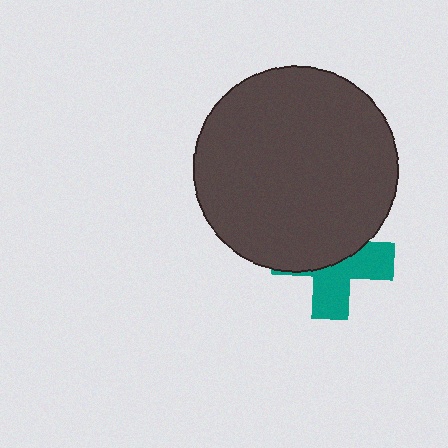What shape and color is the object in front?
The object in front is a dark gray circle.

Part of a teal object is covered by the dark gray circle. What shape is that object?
It is a cross.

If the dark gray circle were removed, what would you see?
You would see the complete teal cross.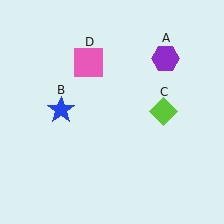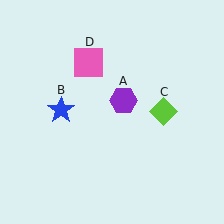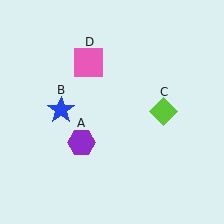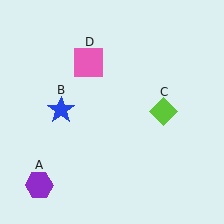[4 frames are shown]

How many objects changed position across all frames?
1 object changed position: purple hexagon (object A).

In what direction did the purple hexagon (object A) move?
The purple hexagon (object A) moved down and to the left.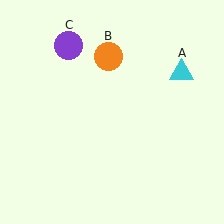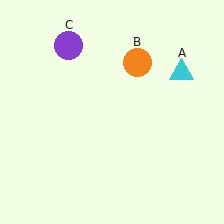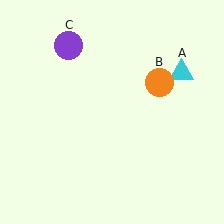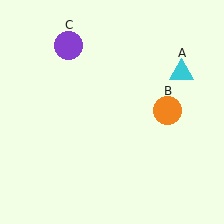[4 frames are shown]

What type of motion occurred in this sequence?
The orange circle (object B) rotated clockwise around the center of the scene.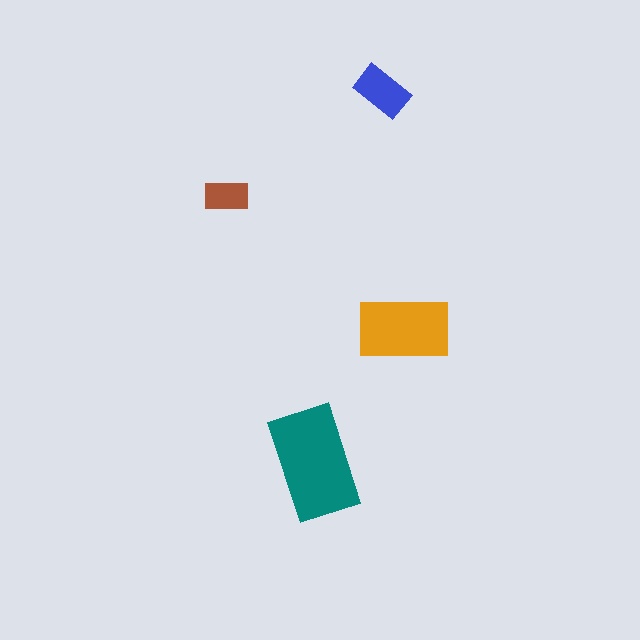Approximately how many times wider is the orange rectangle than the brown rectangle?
About 2 times wider.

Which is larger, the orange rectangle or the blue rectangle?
The orange one.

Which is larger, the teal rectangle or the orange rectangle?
The teal one.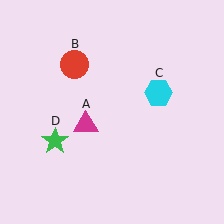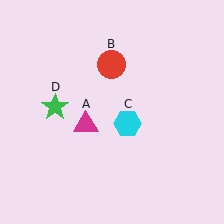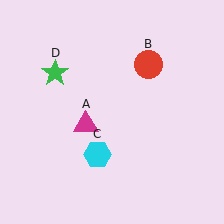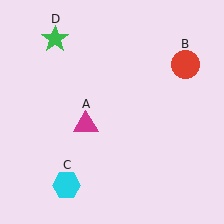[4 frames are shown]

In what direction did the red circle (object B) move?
The red circle (object B) moved right.